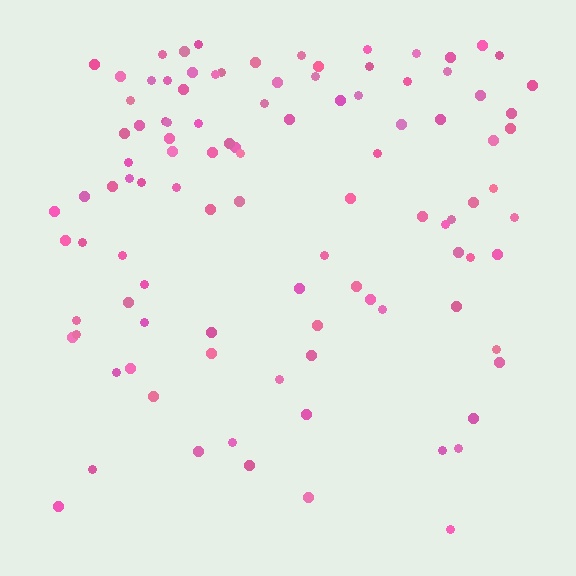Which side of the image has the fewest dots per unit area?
The bottom.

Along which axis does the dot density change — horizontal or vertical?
Vertical.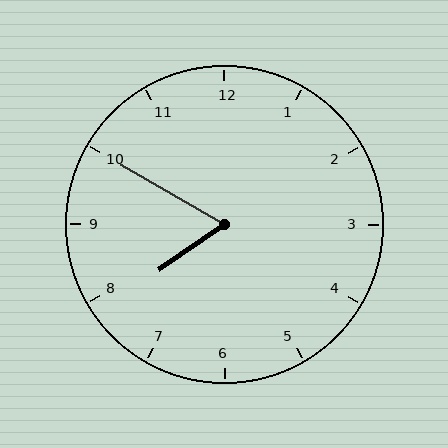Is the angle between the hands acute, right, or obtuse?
It is acute.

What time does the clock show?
7:50.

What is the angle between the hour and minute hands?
Approximately 65 degrees.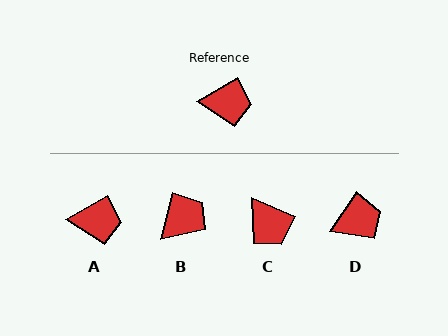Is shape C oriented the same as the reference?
No, it is off by about 54 degrees.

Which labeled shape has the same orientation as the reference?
A.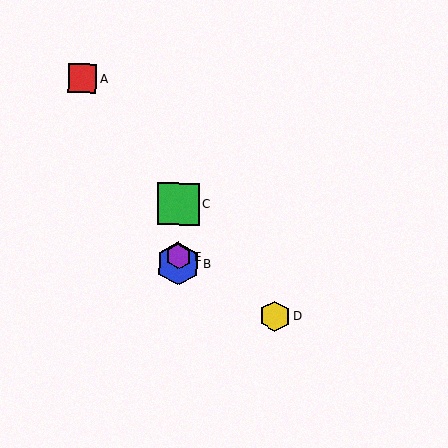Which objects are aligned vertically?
Objects B, C, E are aligned vertically.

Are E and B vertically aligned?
Yes, both are at x≈178.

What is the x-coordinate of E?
Object E is at x≈178.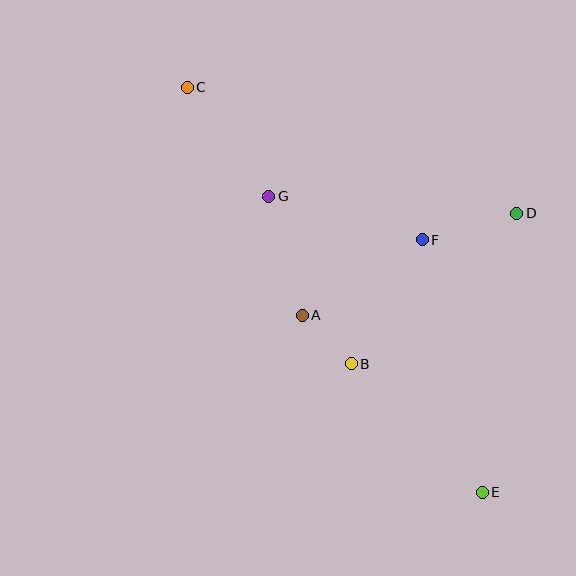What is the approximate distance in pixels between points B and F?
The distance between B and F is approximately 143 pixels.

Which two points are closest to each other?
Points A and B are closest to each other.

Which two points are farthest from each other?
Points C and E are farthest from each other.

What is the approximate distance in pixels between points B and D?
The distance between B and D is approximately 223 pixels.